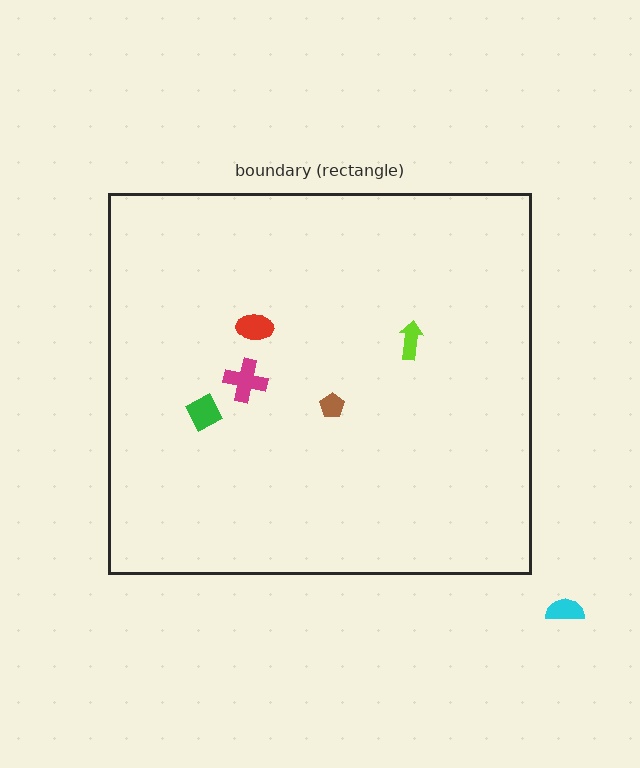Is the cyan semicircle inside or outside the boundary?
Outside.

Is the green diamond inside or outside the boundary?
Inside.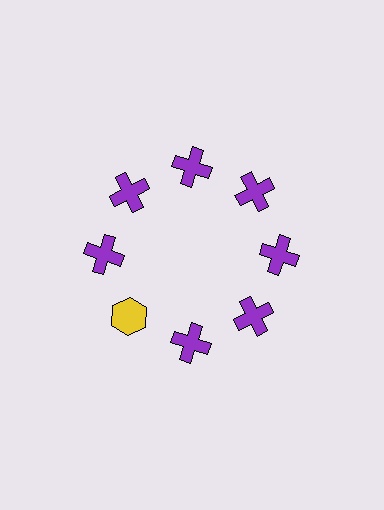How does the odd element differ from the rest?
It differs in both color (yellow instead of purple) and shape (hexagon instead of cross).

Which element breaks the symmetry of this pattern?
The yellow hexagon at roughly the 8 o'clock position breaks the symmetry. All other shapes are purple crosses.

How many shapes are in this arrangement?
There are 8 shapes arranged in a ring pattern.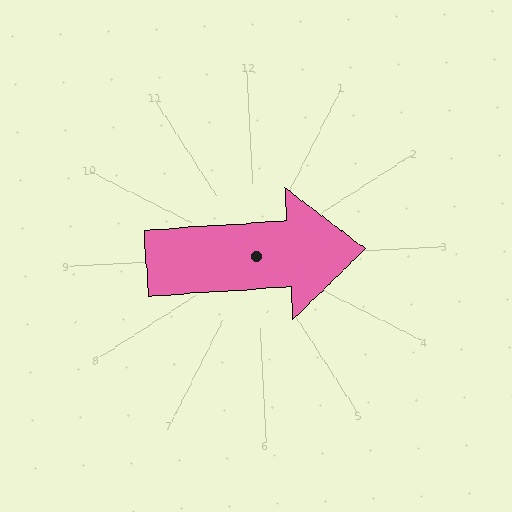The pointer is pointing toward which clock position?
Roughly 3 o'clock.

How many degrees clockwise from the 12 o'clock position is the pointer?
Approximately 89 degrees.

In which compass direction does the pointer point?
East.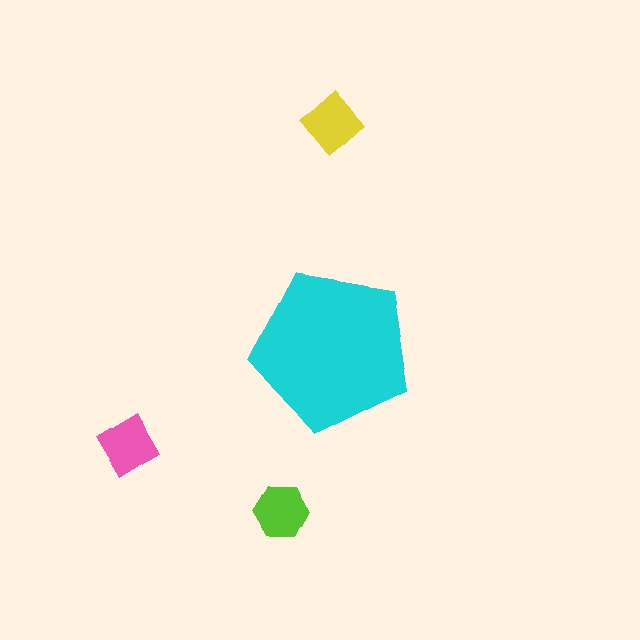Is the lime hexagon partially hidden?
No, the lime hexagon is fully visible.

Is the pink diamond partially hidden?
No, the pink diamond is fully visible.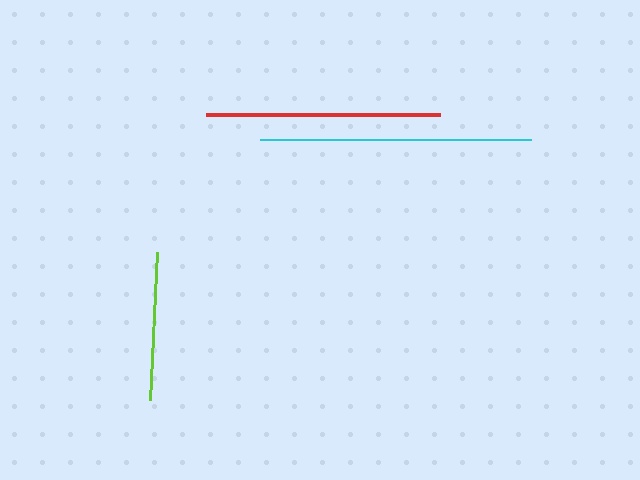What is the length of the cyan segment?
The cyan segment is approximately 271 pixels long.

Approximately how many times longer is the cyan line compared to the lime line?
The cyan line is approximately 1.8 times the length of the lime line.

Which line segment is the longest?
The cyan line is the longest at approximately 271 pixels.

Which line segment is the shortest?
The lime line is the shortest at approximately 148 pixels.